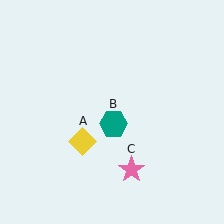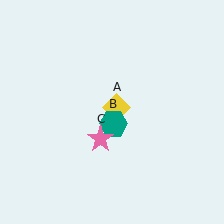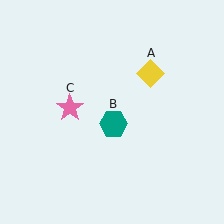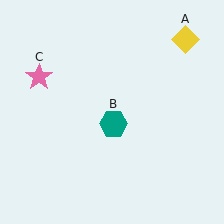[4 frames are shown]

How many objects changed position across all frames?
2 objects changed position: yellow diamond (object A), pink star (object C).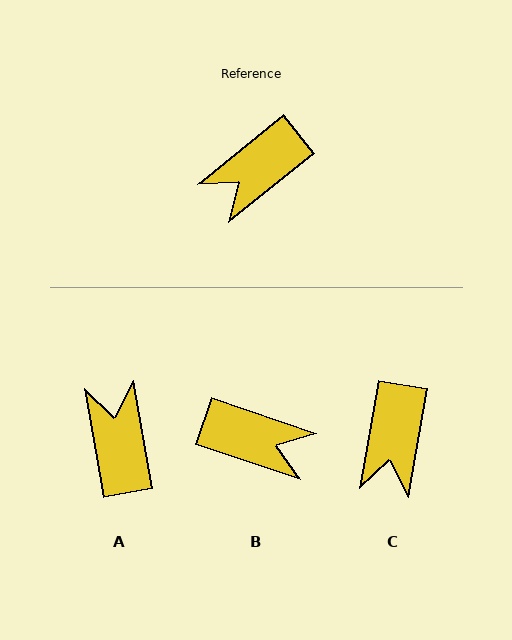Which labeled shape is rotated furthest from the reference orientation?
B, about 122 degrees away.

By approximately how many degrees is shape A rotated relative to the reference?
Approximately 119 degrees clockwise.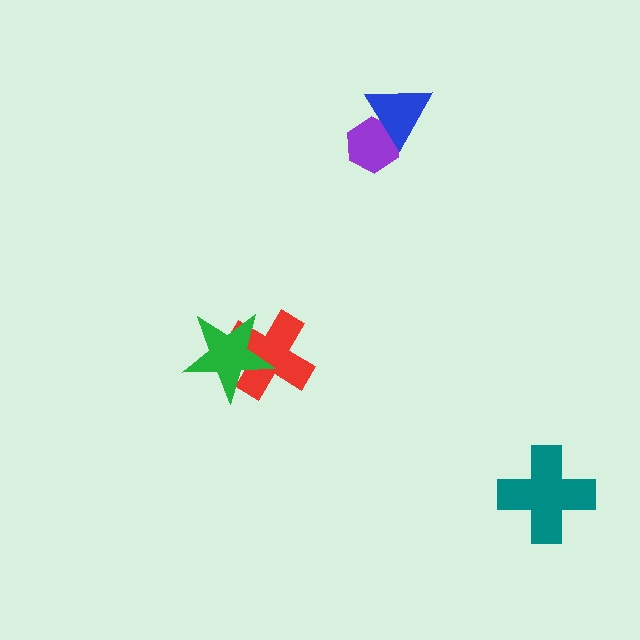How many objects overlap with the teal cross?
0 objects overlap with the teal cross.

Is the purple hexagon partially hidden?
Yes, it is partially covered by another shape.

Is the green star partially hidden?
No, no other shape covers it.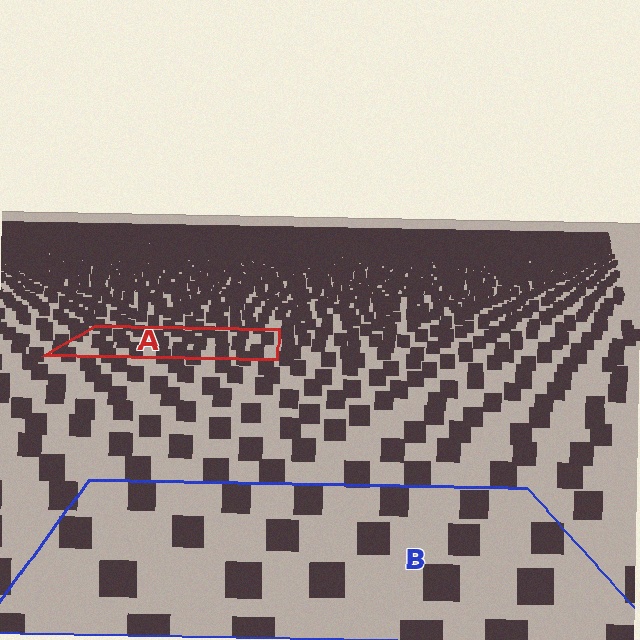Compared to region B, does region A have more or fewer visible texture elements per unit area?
Region A has more texture elements per unit area — they are packed more densely because it is farther away.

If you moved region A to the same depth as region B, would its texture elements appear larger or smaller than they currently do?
They would appear larger. At a closer depth, the same texture elements are projected at a bigger on-screen size.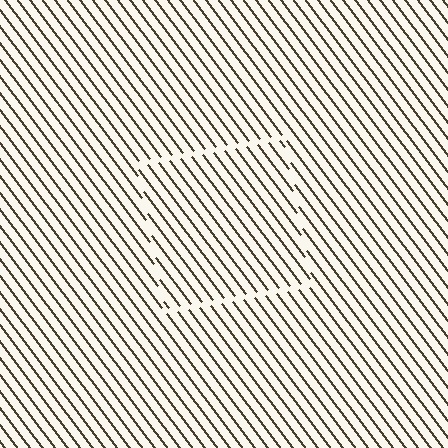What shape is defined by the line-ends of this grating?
An illusory square. The interior of the shape contains the same grating, shifted by half a period — the contour is defined by the phase discontinuity where line-ends from the inner and outer gratings abut.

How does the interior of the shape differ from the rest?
The interior of the shape contains the same grating, shifted by half a period — the contour is defined by the phase discontinuity where line-ends from the inner and outer gratings abut.